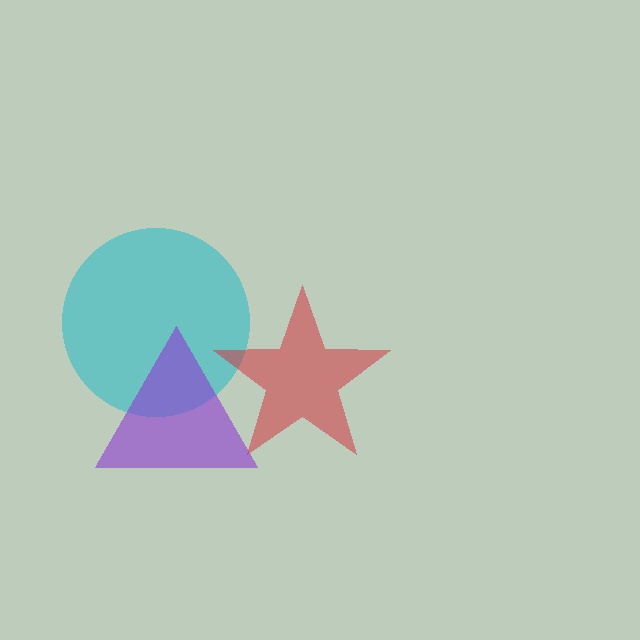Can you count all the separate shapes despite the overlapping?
Yes, there are 3 separate shapes.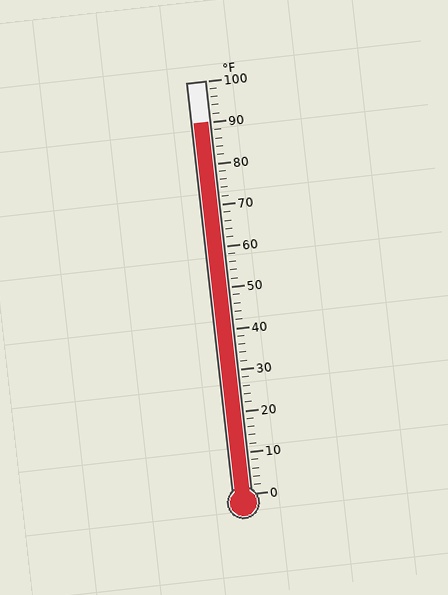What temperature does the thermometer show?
The thermometer shows approximately 90°F.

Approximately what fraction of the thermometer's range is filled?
The thermometer is filled to approximately 90% of its range.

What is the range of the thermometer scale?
The thermometer scale ranges from 0°F to 100°F.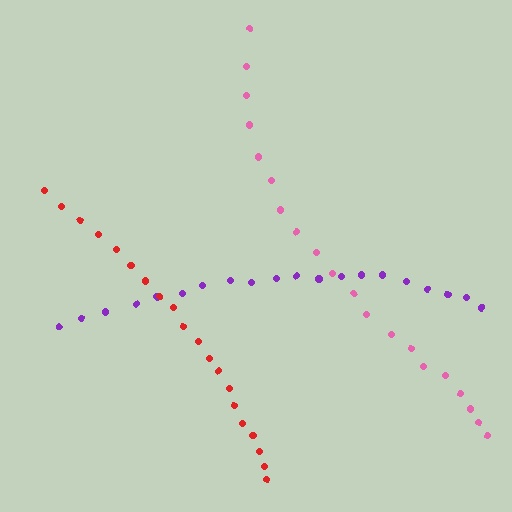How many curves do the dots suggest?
There are 3 distinct paths.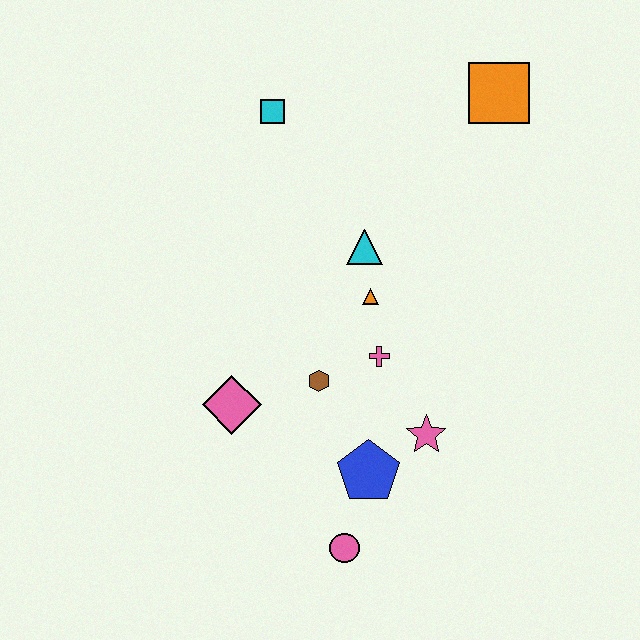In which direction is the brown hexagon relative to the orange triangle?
The brown hexagon is below the orange triangle.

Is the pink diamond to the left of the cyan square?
Yes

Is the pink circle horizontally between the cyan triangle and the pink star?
No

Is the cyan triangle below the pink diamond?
No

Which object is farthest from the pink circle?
The orange square is farthest from the pink circle.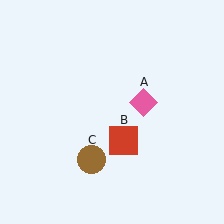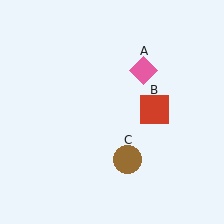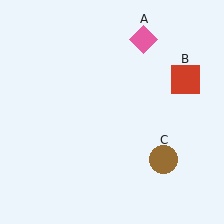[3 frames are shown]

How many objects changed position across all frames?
3 objects changed position: pink diamond (object A), red square (object B), brown circle (object C).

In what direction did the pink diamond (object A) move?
The pink diamond (object A) moved up.